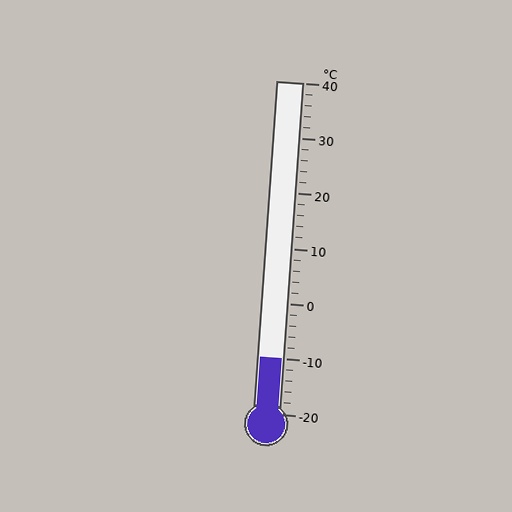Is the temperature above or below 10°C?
The temperature is below 10°C.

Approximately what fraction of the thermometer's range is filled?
The thermometer is filled to approximately 15% of its range.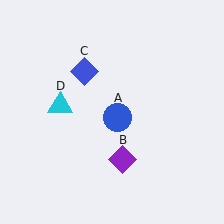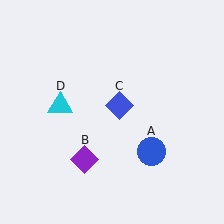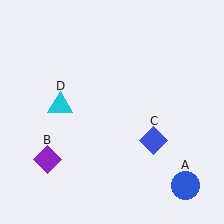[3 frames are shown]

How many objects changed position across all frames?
3 objects changed position: blue circle (object A), purple diamond (object B), blue diamond (object C).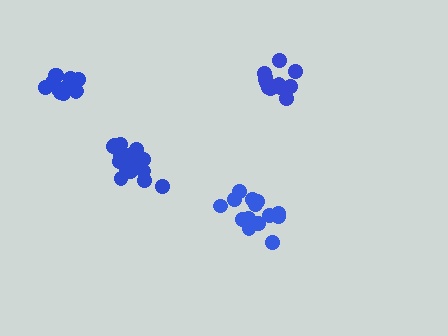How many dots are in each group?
Group 1: 15 dots, Group 2: 18 dots, Group 3: 13 dots, Group 4: 13 dots (59 total).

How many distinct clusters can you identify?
There are 4 distinct clusters.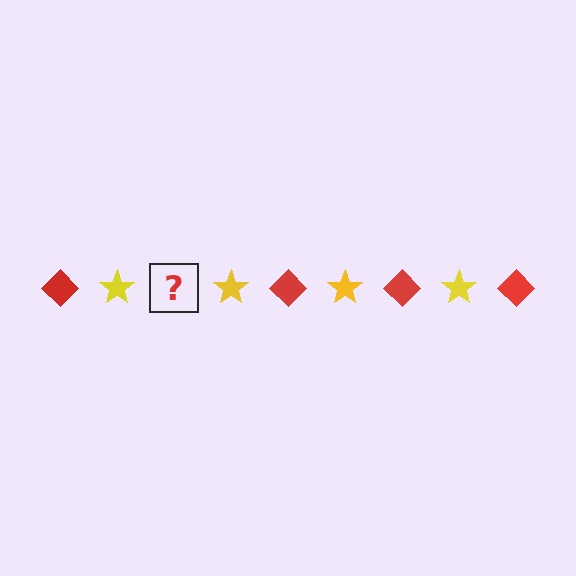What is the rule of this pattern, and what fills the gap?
The rule is that the pattern alternates between red diamond and yellow star. The gap should be filled with a red diamond.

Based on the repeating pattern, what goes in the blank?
The blank should be a red diamond.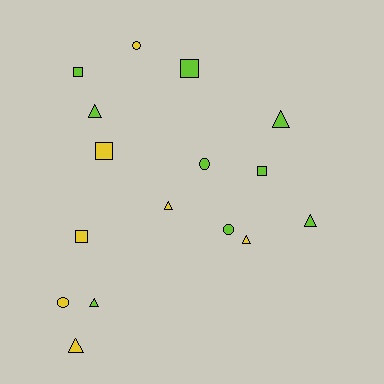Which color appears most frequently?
Lime, with 9 objects.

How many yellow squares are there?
There are 2 yellow squares.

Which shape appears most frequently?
Triangle, with 7 objects.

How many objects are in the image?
There are 16 objects.